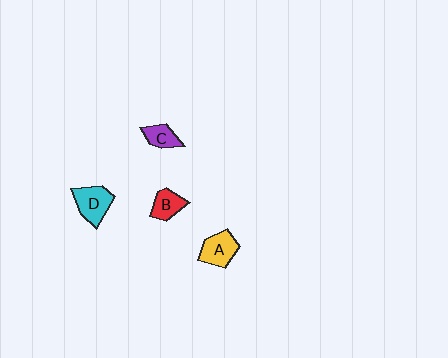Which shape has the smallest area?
Shape C (purple).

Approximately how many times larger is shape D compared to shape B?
Approximately 1.4 times.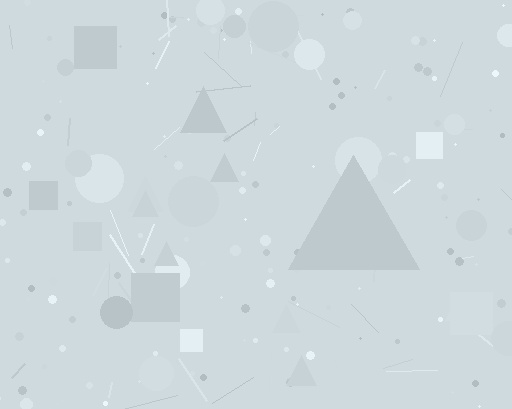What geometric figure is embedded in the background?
A triangle is embedded in the background.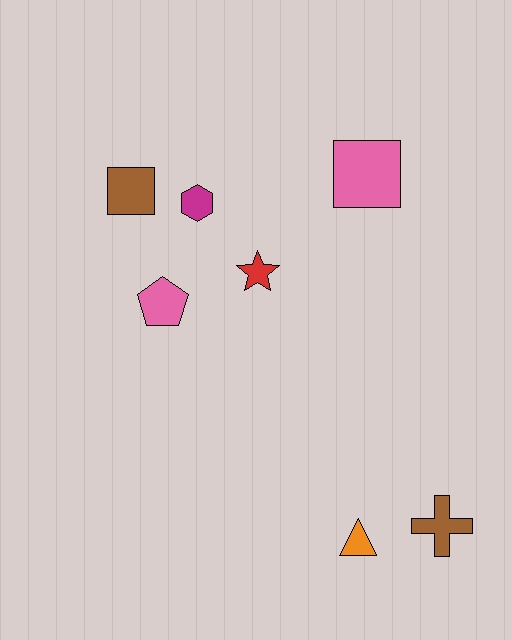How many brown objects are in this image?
There are 2 brown objects.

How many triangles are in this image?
There is 1 triangle.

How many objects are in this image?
There are 7 objects.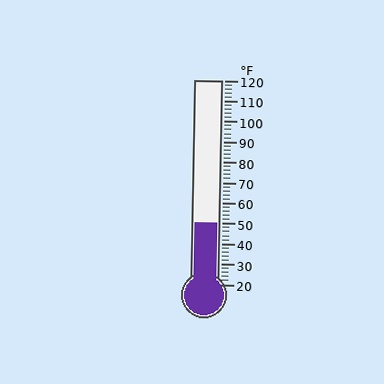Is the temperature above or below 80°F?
The temperature is below 80°F.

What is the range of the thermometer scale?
The thermometer scale ranges from 20°F to 120°F.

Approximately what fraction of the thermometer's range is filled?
The thermometer is filled to approximately 30% of its range.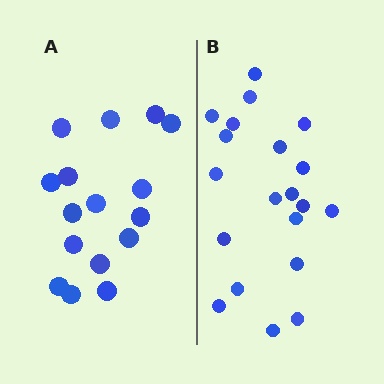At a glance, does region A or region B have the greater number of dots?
Region B (the right region) has more dots.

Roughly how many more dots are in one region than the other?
Region B has about 4 more dots than region A.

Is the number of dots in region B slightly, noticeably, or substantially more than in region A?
Region B has noticeably more, but not dramatically so. The ratio is roughly 1.2 to 1.